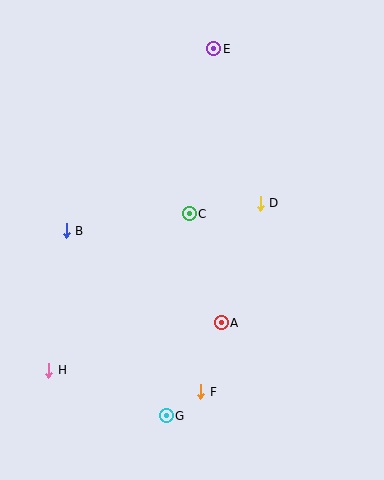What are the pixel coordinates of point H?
Point H is at (49, 370).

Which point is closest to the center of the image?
Point C at (189, 214) is closest to the center.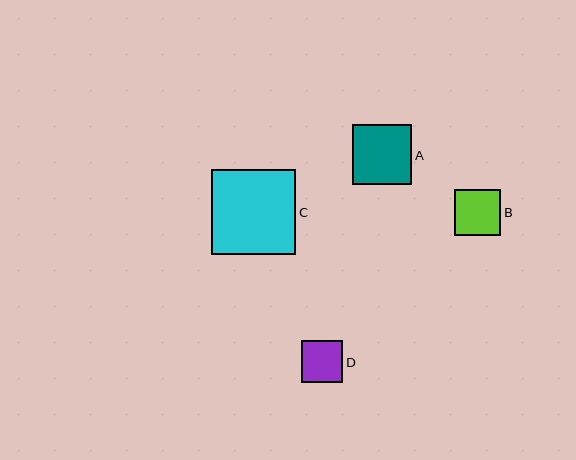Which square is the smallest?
Square D is the smallest with a size of approximately 41 pixels.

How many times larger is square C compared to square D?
Square C is approximately 2.0 times the size of square D.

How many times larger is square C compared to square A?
Square C is approximately 1.4 times the size of square A.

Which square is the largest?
Square C is the largest with a size of approximately 85 pixels.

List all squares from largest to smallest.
From largest to smallest: C, A, B, D.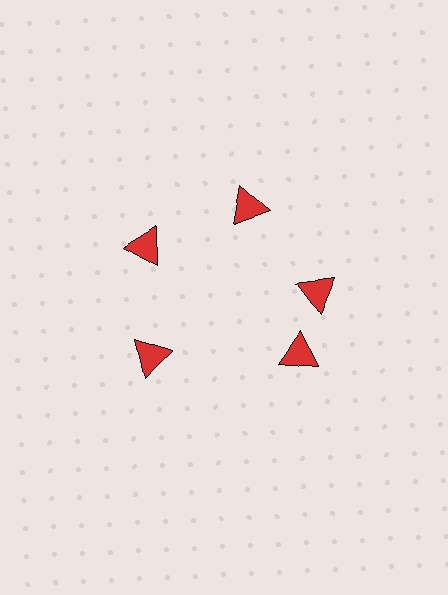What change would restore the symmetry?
The symmetry would be restored by rotating it back into even spacing with its neighbors so that all 5 triangles sit at equal angles and equal distance from the center.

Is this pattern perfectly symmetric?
No. The 5 red triangles are arranged in a ring, but one element near the 5 o'clock position is rotated out of alignment along the ring, breaking the 5-fold rotational symmetry.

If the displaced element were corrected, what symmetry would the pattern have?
It would have 5-fold rotational symmetry — the pattern would map onto itself every 72 degrees.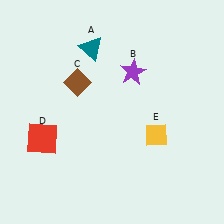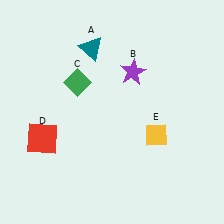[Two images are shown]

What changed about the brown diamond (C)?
In Image 1, C is brown. In Image 2, it changed to green.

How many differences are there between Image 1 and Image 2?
There is 1 difference between the two images.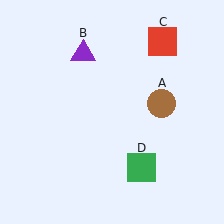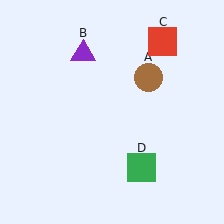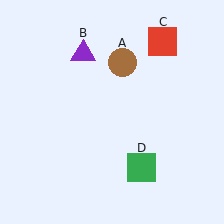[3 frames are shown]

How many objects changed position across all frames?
1 object changed position: brown circle (object A).